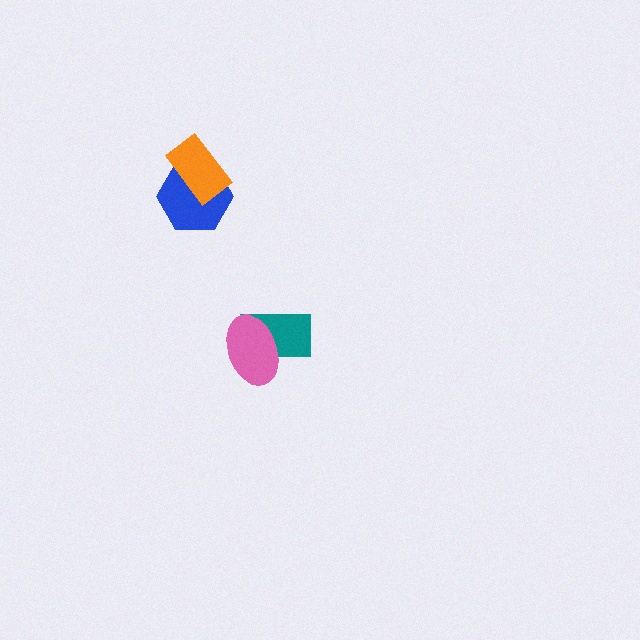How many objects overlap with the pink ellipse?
1 object overlaps with the pink ellipse.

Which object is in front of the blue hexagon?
The orange rectangle is in front of the blue hexagon.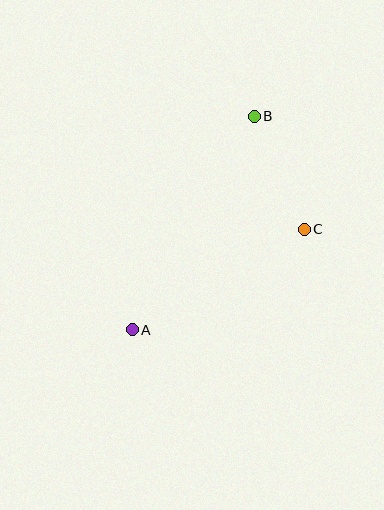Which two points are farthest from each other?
Points A and B are farthest from each other.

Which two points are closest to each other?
Points B and C are closest to each other.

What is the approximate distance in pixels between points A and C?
The distance between A and C is approximately 199 pixels.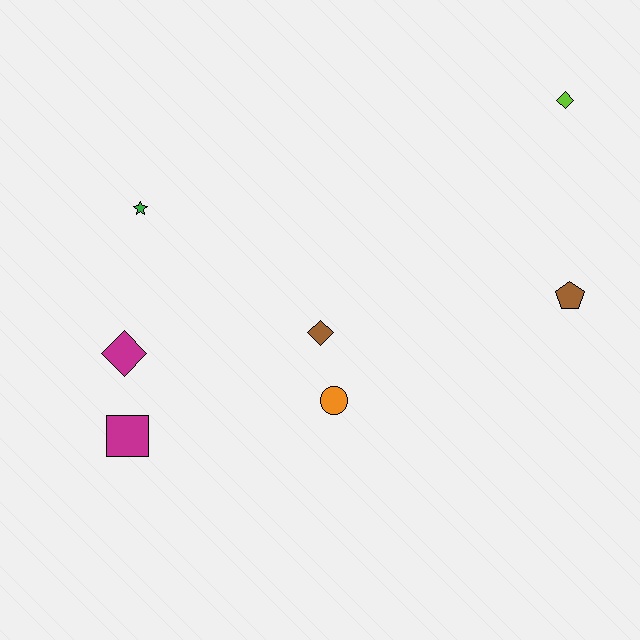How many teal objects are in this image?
There are no teal objects.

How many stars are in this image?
There is 1 star.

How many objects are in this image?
There are 7 objects.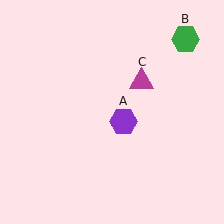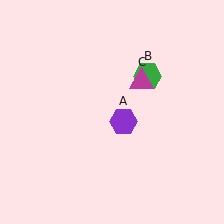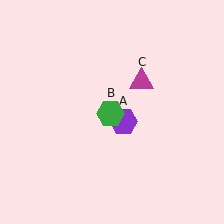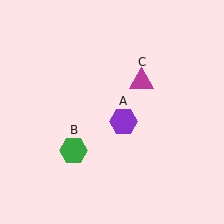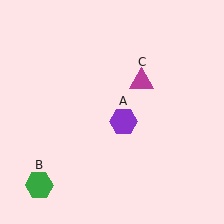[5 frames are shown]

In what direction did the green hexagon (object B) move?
The green hexagon (object B) moved down and to the left.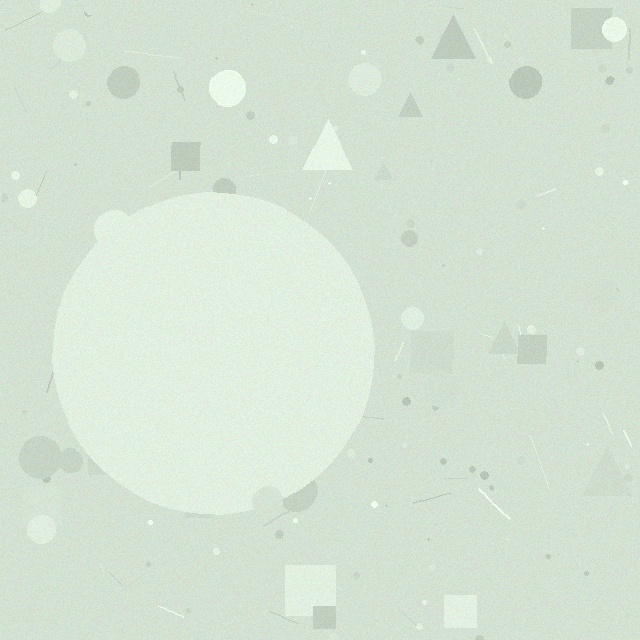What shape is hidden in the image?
A circle is hidden in the image.